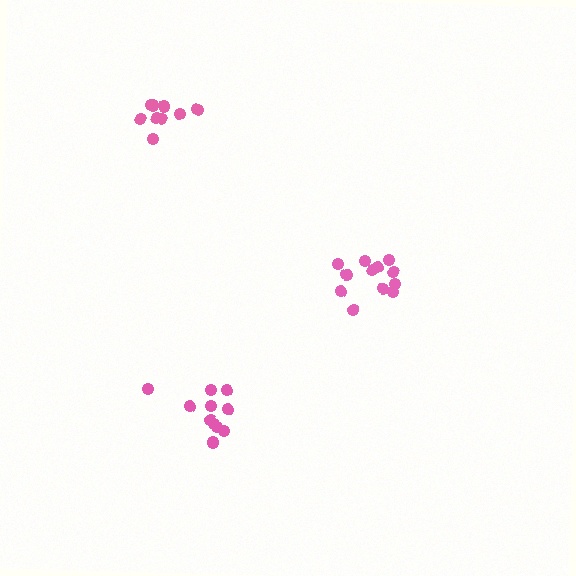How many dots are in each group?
Group 1: 11 dots, Group 2: 12 dots, Group 3: 9 dots (32 total).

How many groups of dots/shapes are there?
There are 3 groups.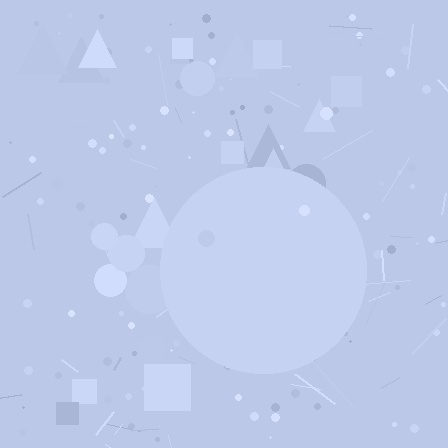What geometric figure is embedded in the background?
A circle is embedded in the background.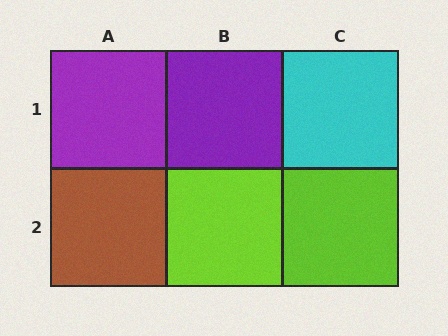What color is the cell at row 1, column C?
Cyan.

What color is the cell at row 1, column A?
Purple.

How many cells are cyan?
1 cell is cyan.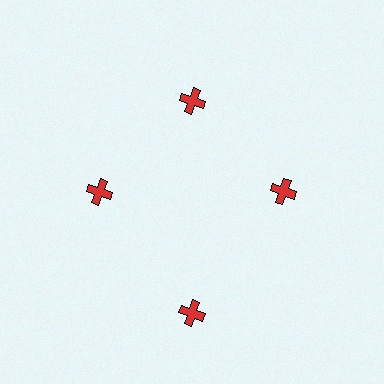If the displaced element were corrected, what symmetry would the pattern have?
It would have 4-fold rotational symmetry — the pattern would map onto itself every 90 degrees.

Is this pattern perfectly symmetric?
No. The 4 red crosses are arranged in a ring, but one element near the 6 o'clock position is pushed outward from the center, breaking the 4-fold rotational symmetry.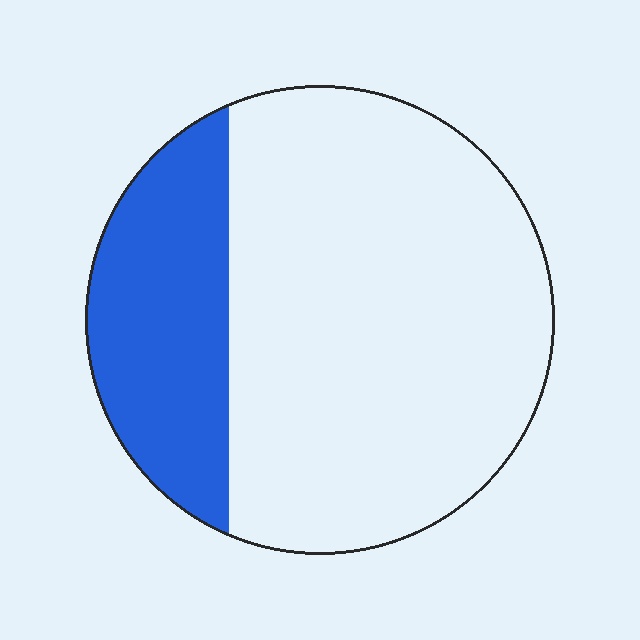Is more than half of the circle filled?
No.